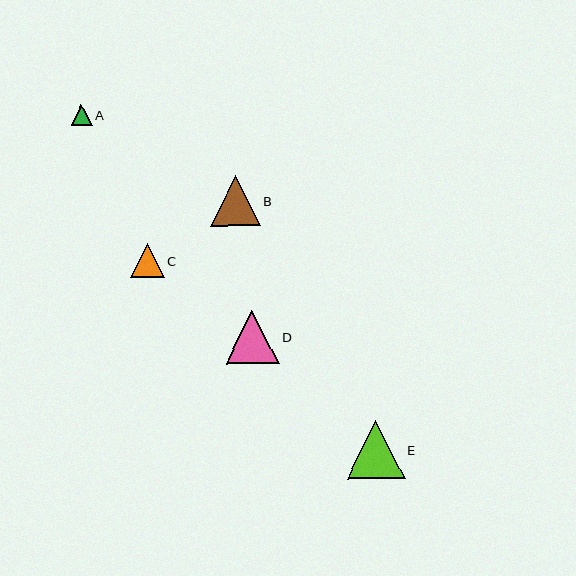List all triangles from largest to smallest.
From largest to smallest: E, D, B, C, A.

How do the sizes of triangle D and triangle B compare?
Triangle D and triangle B are approximately the same size.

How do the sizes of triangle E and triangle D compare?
Triangle E and triangle D are approximately the same size.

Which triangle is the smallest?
Triangle A is the smallest with a size of approximately 21 pixels.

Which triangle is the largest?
Triangle E is the largest with a size of approximately 58 pixels.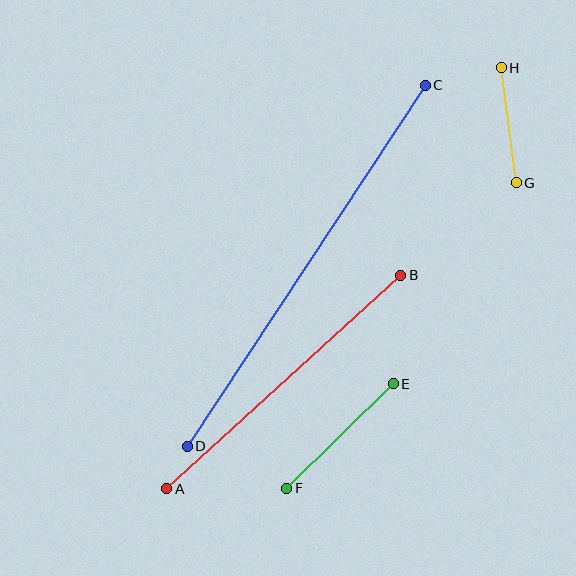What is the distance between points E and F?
The distance is approximately 149 pixels.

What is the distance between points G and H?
The distance is approximately 116 pixels.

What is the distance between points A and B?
The distance is approximately 317 pixels.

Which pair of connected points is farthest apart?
Points C and D are farthest apart.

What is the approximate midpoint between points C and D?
The midpoint is at approximately (306, 266) pixels.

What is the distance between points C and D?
The distance is approximately 432 pixels.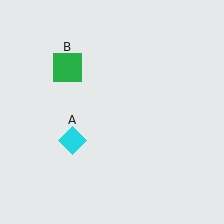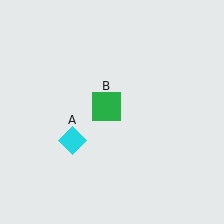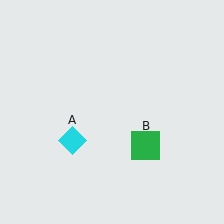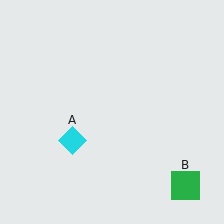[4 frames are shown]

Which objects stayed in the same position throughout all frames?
Cyan diamond (object A) remained stationary.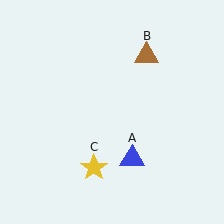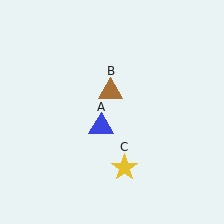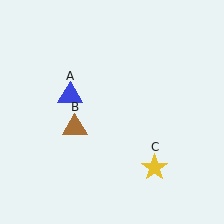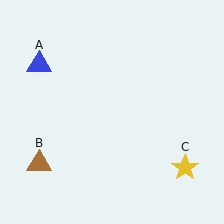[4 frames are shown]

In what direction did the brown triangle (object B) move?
The brown triangle (object B) moved down and to the left.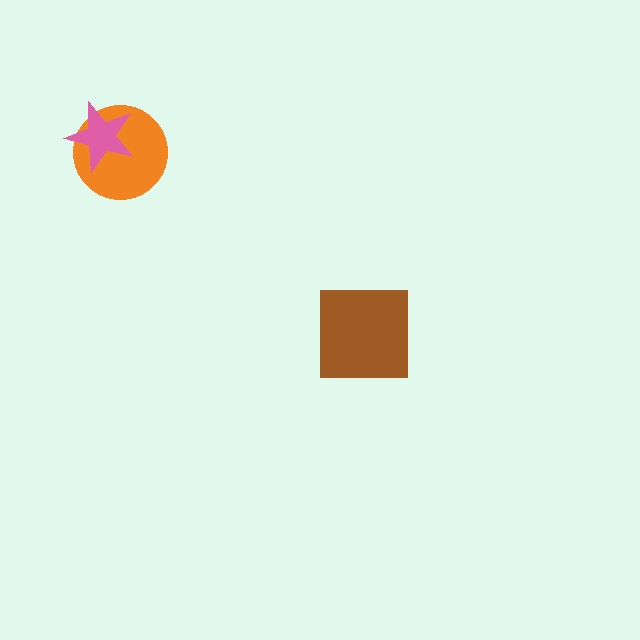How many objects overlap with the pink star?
1 object overlaps with the pink star.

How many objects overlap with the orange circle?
1 object overlaps with the orange circle.